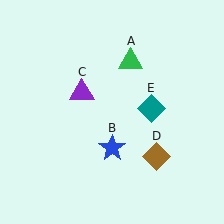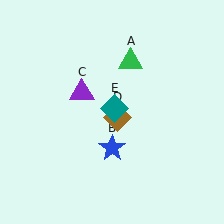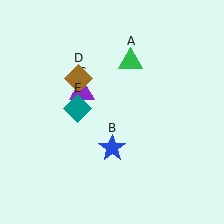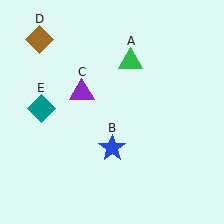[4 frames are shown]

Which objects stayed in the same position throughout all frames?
Green triangle (object A) and blue star (object B) and purple triangle (object C) remained stationary.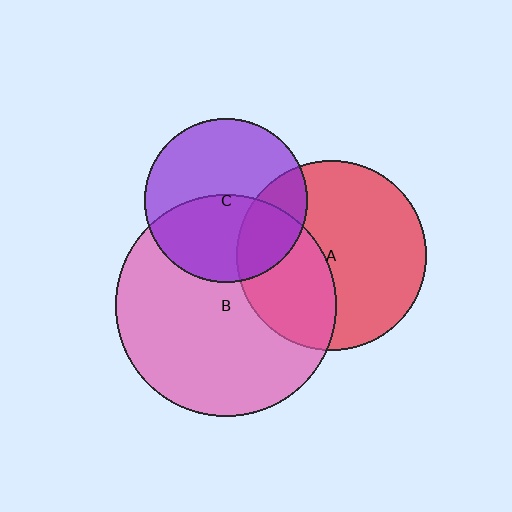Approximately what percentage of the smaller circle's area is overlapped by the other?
Approximately 35%.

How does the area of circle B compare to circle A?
Approximately 1.4 times.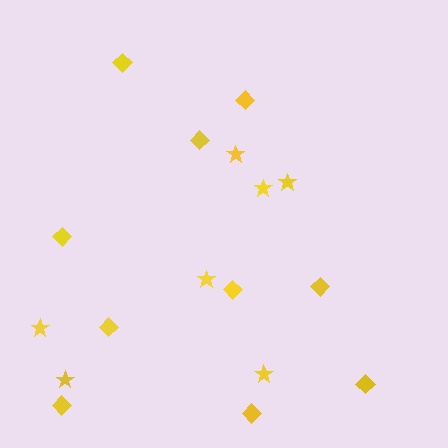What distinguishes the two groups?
There are 2 groups: one group of diamonds (10) and one group of stars (7).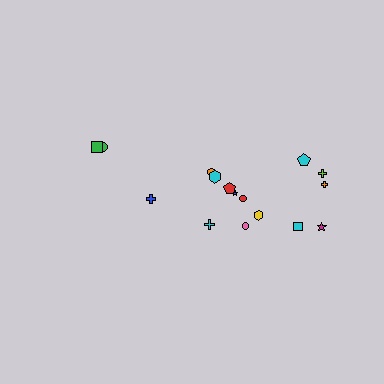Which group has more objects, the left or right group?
The right group.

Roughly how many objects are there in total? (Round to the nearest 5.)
Roughly 15 objects in total.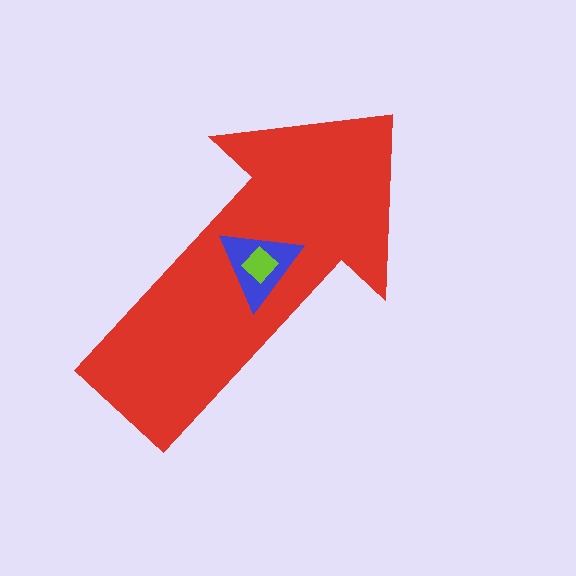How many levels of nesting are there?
3.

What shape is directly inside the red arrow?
The blue triangle.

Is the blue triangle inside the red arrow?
Yes.